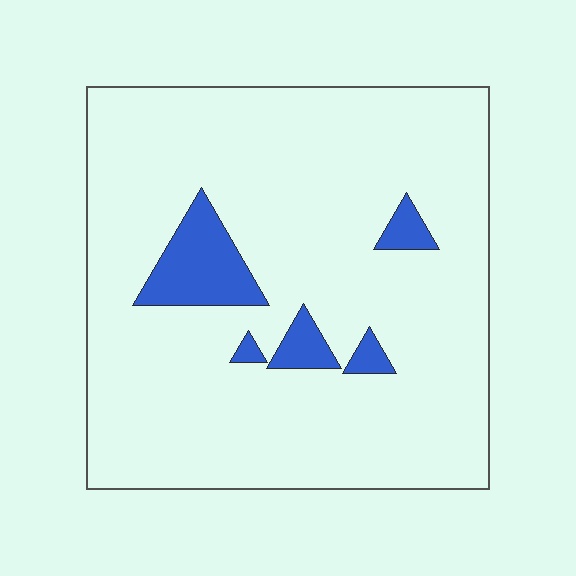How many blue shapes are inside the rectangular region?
5.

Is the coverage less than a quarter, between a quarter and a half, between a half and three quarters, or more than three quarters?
Less than a quarter.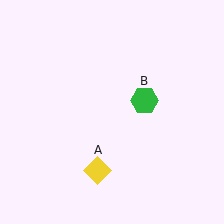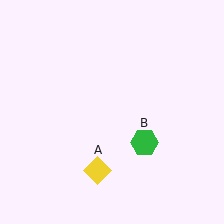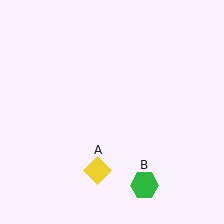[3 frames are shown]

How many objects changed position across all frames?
1 object changed position: green hexagon (object B).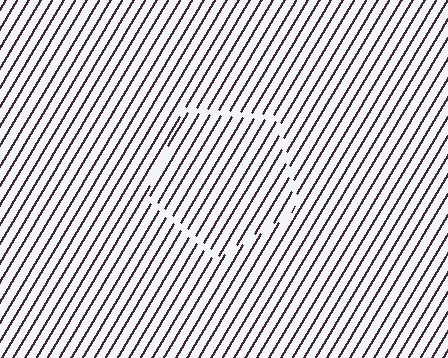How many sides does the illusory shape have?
5 sides — the line-ends trace a pentagon.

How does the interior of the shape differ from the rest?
The interior of the shape contains the same grating, shifted by half a period — the contour is defined by the phase discontinuity where line-ends from the inner and outer gratings abut.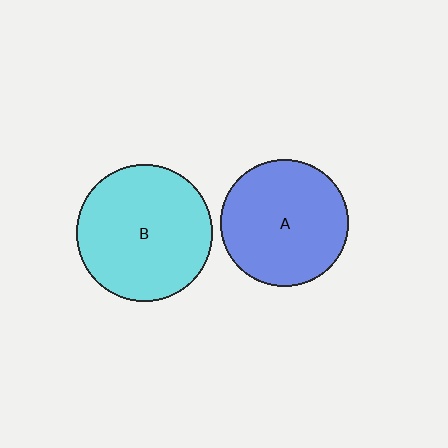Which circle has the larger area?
Circle B (cyan).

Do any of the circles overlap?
No, none of the circles overlap.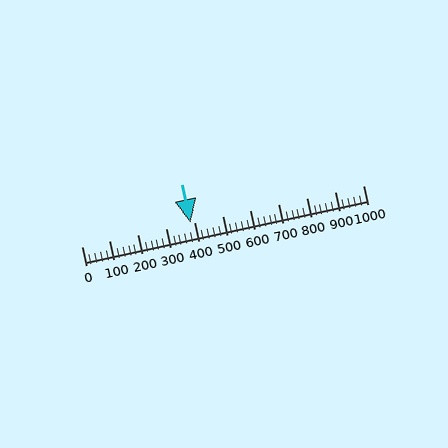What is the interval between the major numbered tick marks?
The major tick marks are spaced 100 units apart.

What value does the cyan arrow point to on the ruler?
The cyan arrow points to approximately 389.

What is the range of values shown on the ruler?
The ruler shows values from 0 to 1000.